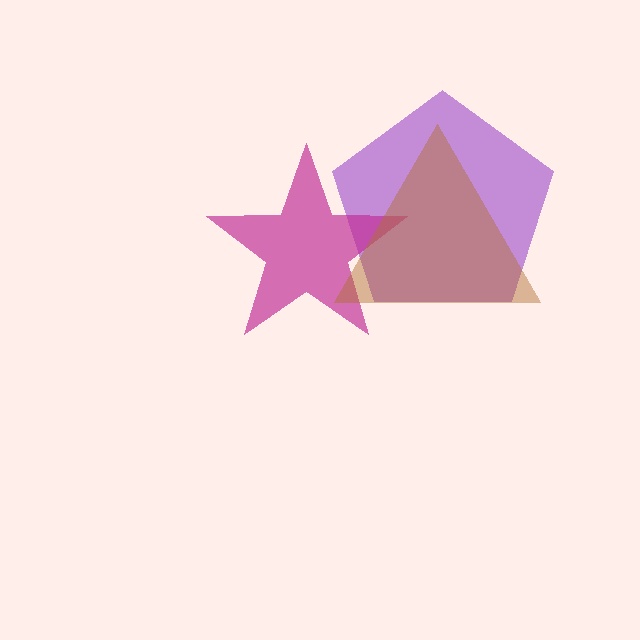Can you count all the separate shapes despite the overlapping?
Yes, there are 3 separate shapes.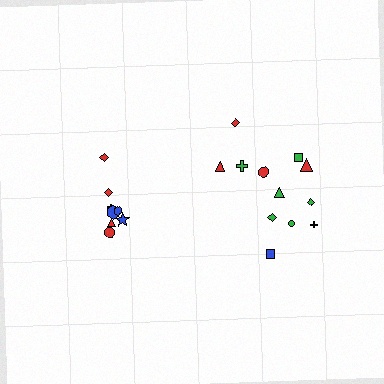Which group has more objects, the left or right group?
The right group.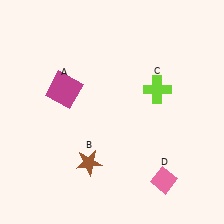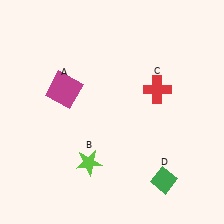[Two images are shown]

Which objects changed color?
B changed from brown to lime. C changed from lime to red. D changed from pink to green.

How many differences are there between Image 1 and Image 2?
There are 3 differences between the two images.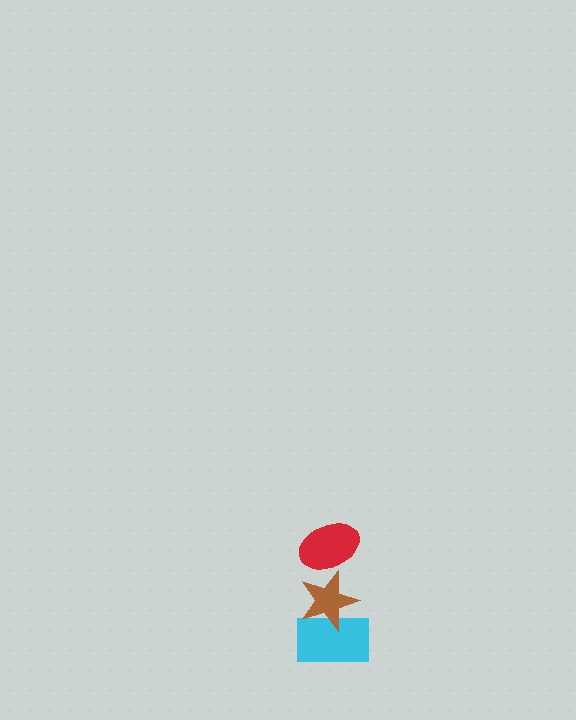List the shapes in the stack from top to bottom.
From top to bottom: the red ellipse, the brown star, the cyan rectangle.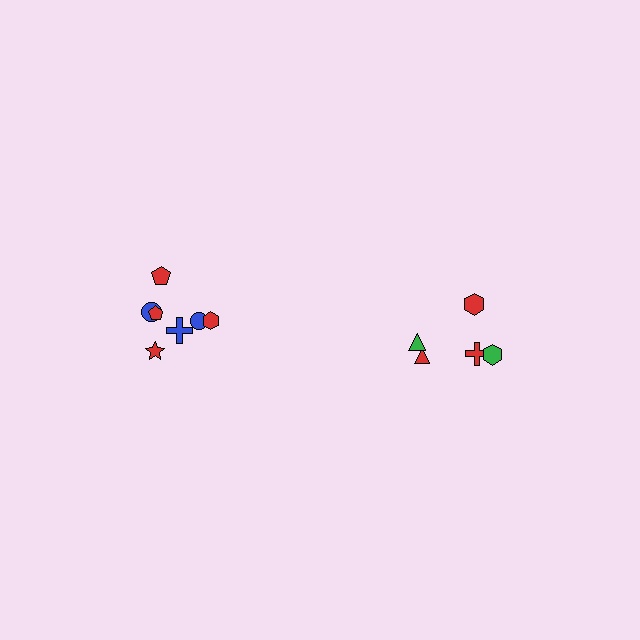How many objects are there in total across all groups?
There are 12 objects.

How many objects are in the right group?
There are 5 objects.